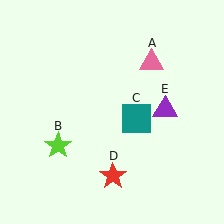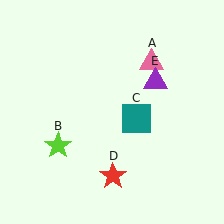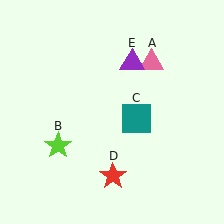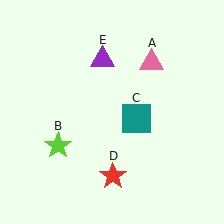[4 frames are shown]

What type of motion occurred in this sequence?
The purple triangle (object E) rotated counterclockwise around the center of the scene.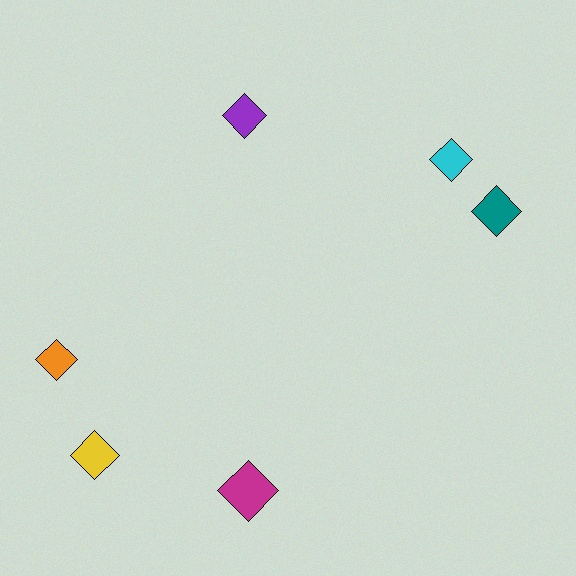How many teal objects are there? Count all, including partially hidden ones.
There is 1 teal object.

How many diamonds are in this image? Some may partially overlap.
There are 6 diamonds.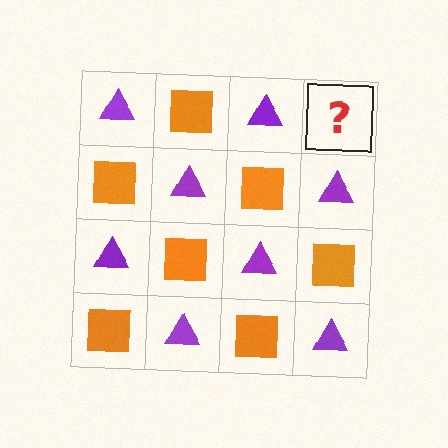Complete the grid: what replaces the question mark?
The question mark should be replaced with an orange square.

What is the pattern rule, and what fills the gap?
The rule is that it alternates purple triangle and orange square in a checkerboard pattern. The gap should be filled with an orange square.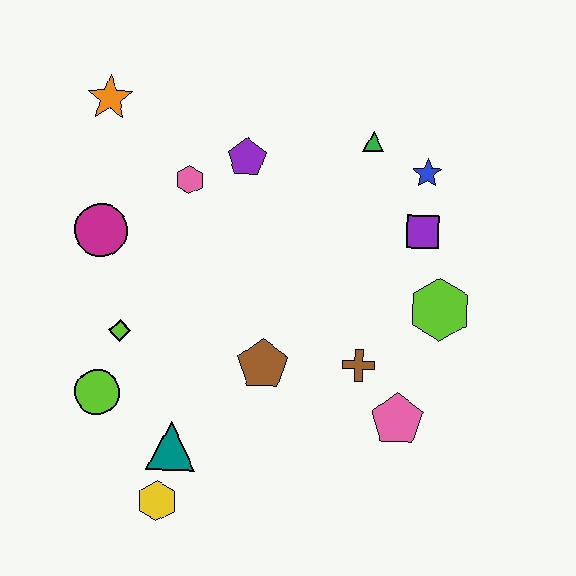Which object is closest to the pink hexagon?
The purple pentagon is closest to the pink hexagon.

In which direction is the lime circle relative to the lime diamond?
The lime circle is below the lime diamond.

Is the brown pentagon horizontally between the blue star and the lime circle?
Yes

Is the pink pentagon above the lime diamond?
No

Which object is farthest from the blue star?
The yellow hexagon is farthest from the blue star.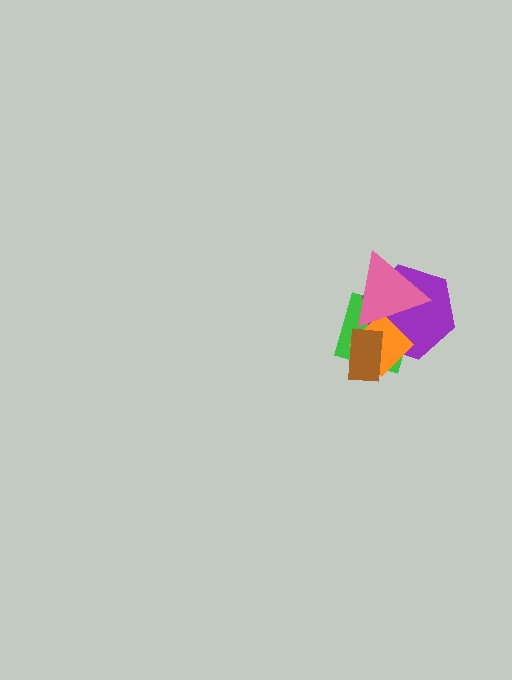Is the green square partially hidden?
Yes, it is partially covered by another shape.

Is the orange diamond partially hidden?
Yes, it is partially covered by another shape.